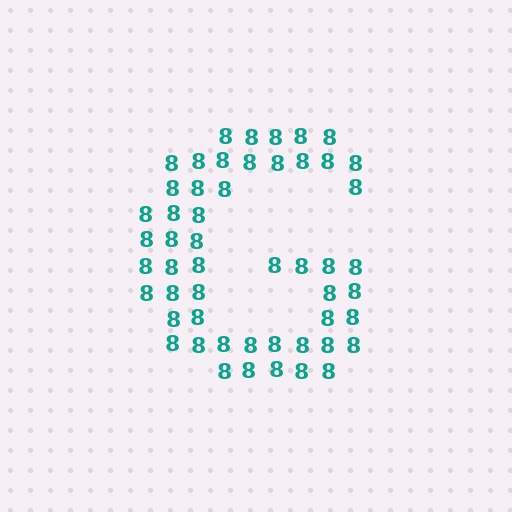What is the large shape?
The large shape is the letter G.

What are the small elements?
The small elements are digit 8's.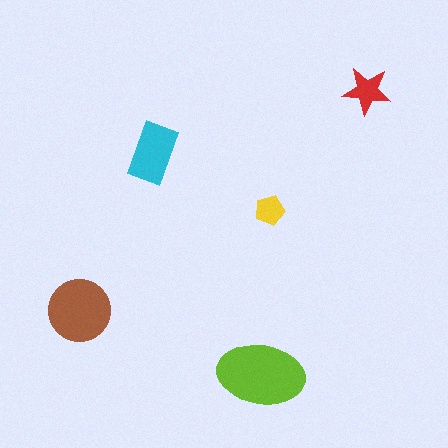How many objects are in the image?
There are 5 objects in the image.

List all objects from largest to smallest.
The lime ellipse, the brown circle, the cyan rectangle, the red star, the yellow pentagon.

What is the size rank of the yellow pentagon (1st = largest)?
5th.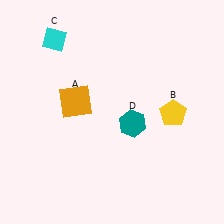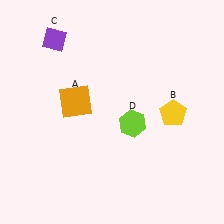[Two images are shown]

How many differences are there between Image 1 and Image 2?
There are 2 differences between the two images.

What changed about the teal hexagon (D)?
In Image 1, D is teal. In Image 2, it changed to lime.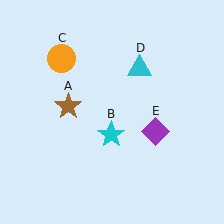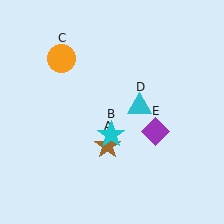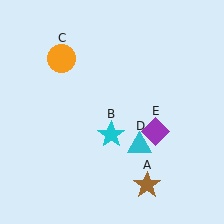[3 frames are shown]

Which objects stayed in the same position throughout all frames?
Cyan star (object B) and orange circle (object C) and purple diamond (object E) remained stationary.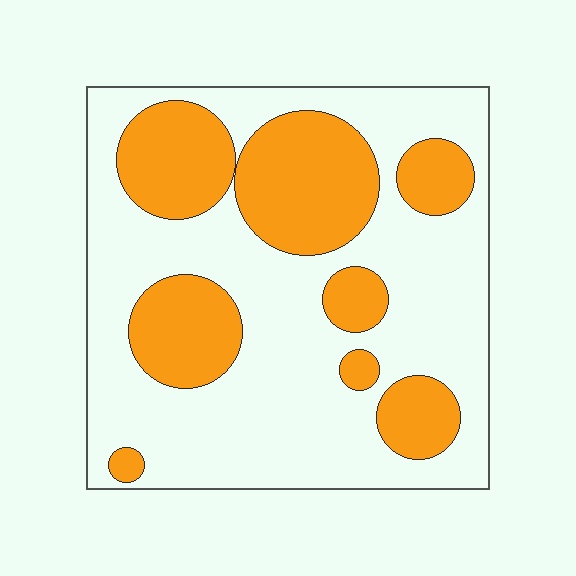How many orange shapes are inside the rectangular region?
8.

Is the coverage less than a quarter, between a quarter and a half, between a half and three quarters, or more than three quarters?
Between a quarter and a half.